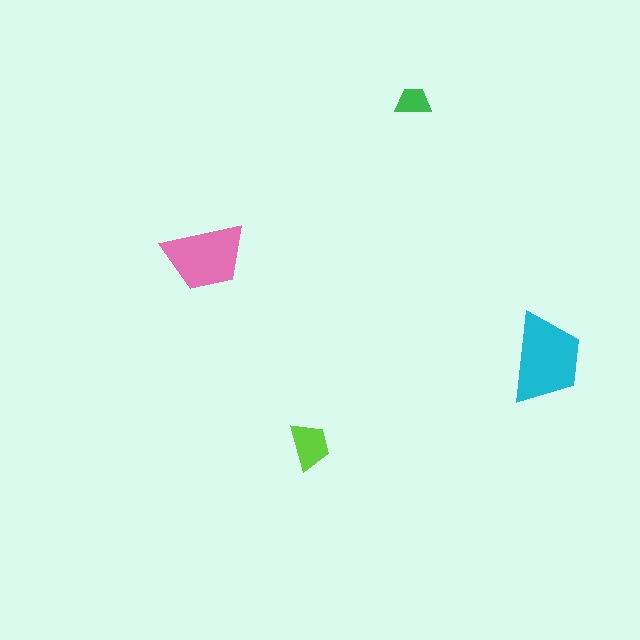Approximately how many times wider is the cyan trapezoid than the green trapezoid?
About 2.5 times wider.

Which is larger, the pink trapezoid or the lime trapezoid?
The pink one.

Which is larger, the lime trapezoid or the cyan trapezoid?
The cyan one.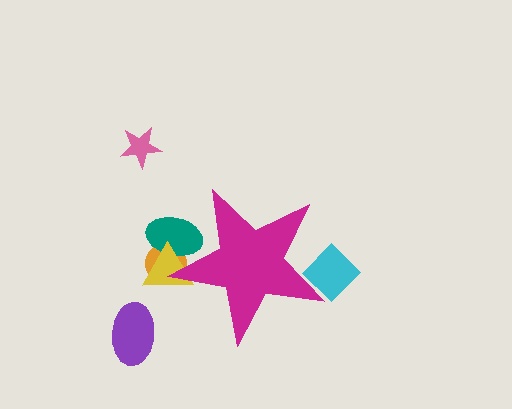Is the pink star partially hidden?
No, the pink star is fully visible.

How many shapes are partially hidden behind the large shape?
4 shapes are partially hidden.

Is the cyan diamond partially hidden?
Yes, the cyan diamond is partially hidden behind the magenta star.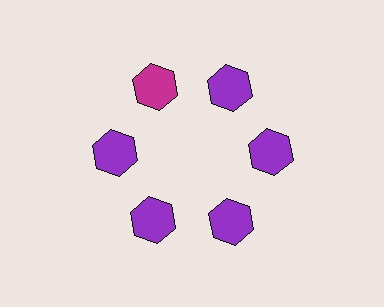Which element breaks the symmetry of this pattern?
The magenta hexagon at roughly the 11 o'clock position breaks the symmetry. All other shapes are purple hexagons.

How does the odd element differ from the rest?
It has a different color: magenta instead of purple.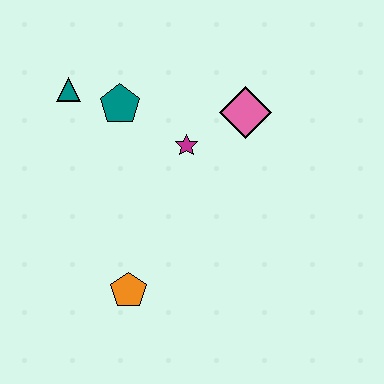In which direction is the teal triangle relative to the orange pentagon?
The teal triangle is above the orange pentagon.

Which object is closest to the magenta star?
The pink diamond is closest to the magenta star.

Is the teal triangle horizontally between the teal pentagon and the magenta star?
No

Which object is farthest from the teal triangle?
The orange pentagon is farthest from the teal triangle.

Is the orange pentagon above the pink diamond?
No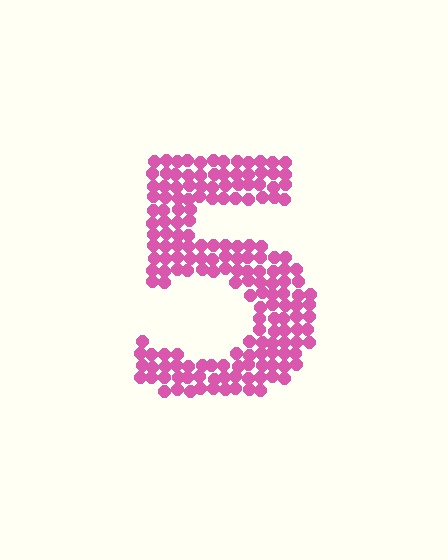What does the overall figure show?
The overall figure shows the digit 5.